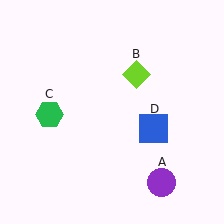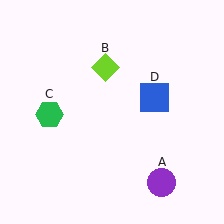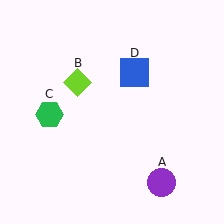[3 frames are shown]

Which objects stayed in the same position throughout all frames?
Purple circle (object A) and green hexagon (object C) remained stationary.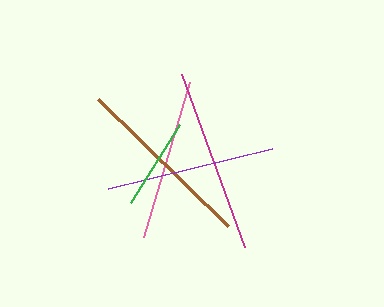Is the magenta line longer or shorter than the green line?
The magenta line is longer than the green line.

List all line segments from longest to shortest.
From longest to shortest: magenta, brown, purple, pink, green.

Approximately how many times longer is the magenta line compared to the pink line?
The magenta line is approximately 1.1 times the length of the pink line.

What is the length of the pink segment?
The pink segment is approximately 162 pixels long.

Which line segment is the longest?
The magenta line is the longest at approximately 184 pixels.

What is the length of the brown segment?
The brown segment is approximately 182 pixels long.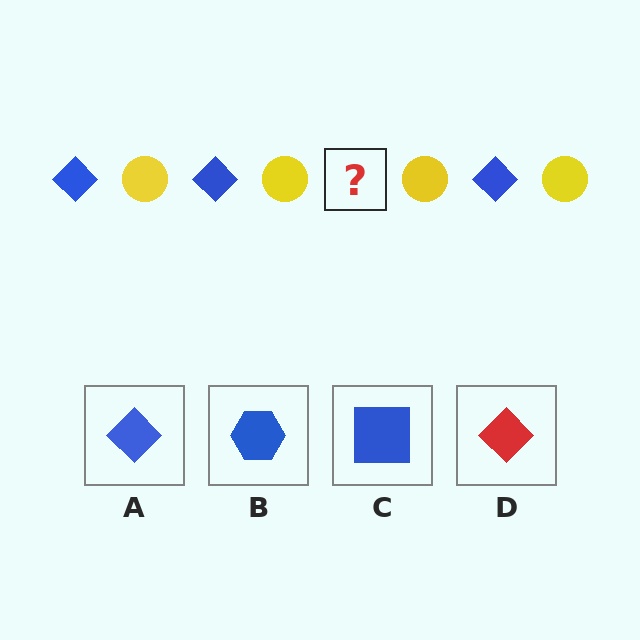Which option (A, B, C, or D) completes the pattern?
A.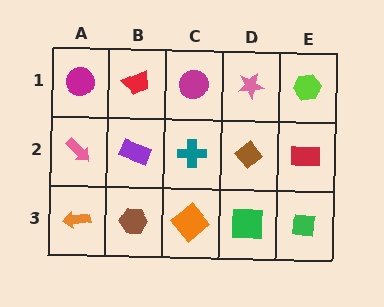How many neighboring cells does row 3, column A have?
2.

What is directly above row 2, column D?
A pink star.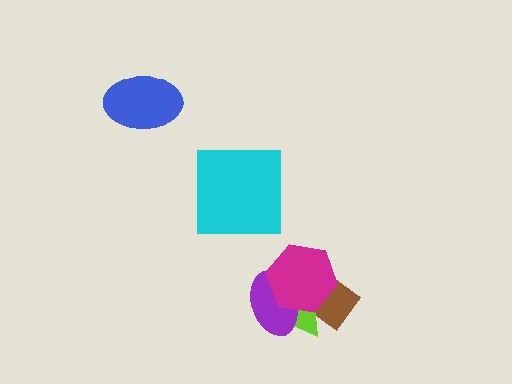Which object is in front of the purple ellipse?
The magenta hexagon is in front of the purple ellipse.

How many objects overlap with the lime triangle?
3 objects overlap with the lime triangle.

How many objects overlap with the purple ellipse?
2 objects overlap with the purple ellipse.